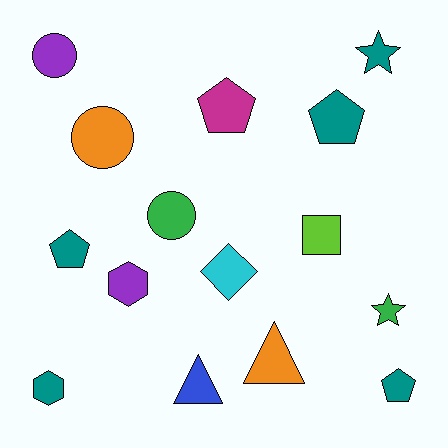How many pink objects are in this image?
There are no pink objects.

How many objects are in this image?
There are 15 objects.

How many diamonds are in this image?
There is 1 diamond.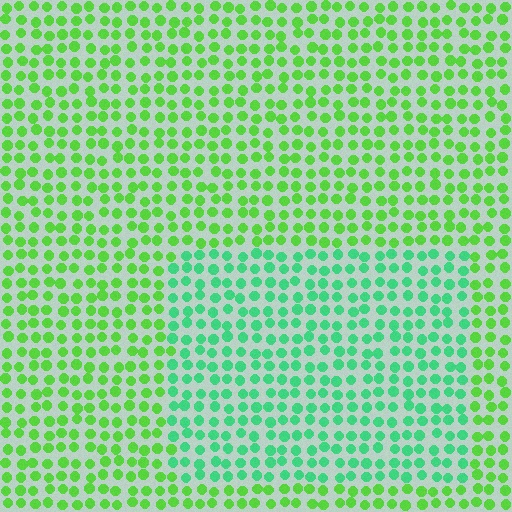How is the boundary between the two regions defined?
The boundary is defined purely by a slight shift in hue (about 37 degrees). Spacing, size, and orientation are identical on both sides.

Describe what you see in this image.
The image is filled with small lime elements in a uniform arrangement. A rectangle-shaped region is visible where the elements are tinted to a slightly different hue, forming a subtle color boundary.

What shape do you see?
I see a rectangle.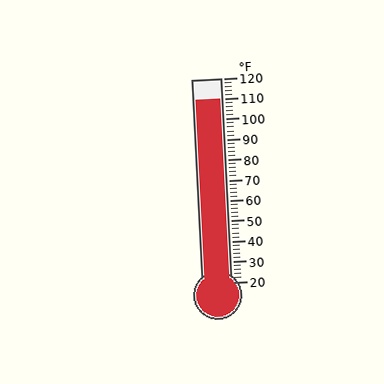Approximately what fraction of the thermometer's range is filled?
The thermometer is filled to approximately 90% of its range.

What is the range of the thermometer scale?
The thermometer scale ranges from 20°F to 120°F.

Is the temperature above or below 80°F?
The temperature is above 80°F.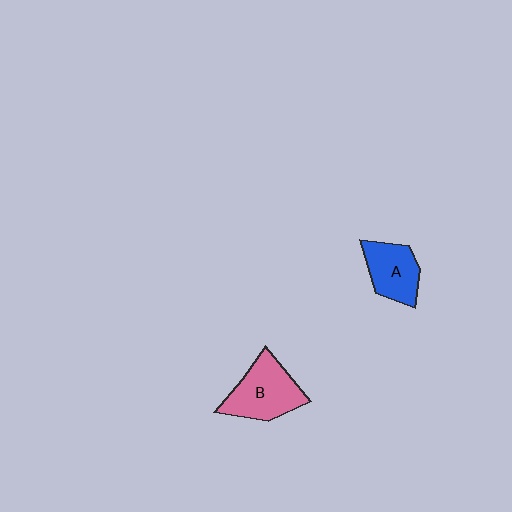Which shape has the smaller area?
Shape A (blue).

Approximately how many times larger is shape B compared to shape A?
Approximately 1.3 times.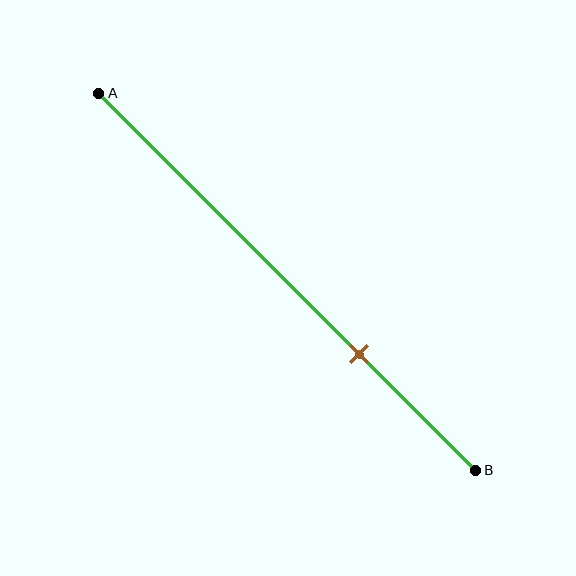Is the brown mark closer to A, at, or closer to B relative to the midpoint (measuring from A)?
The brown mark is closer to point B than the midpoint of segment AB.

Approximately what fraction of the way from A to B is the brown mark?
The brown mark is approximately 70% of the way from A to B.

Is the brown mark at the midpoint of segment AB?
No, the mark is at about 70% from A, not at the 50% midpoint.